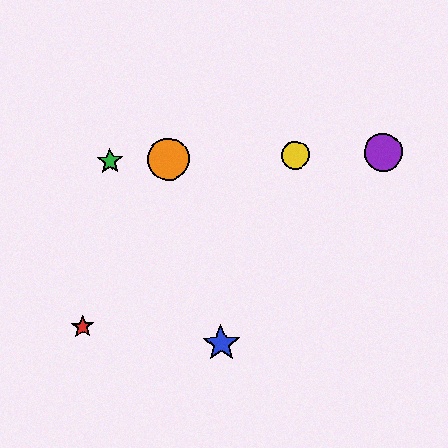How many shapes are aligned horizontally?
4 shapes (the green star, the yellow circle, the purple circle, the orange circle) are aligned horizontally.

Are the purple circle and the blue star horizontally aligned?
No, the purple circle is at y≈152 and the blue star is at y≈344.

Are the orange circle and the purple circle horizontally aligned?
Yes, both are at y≈159.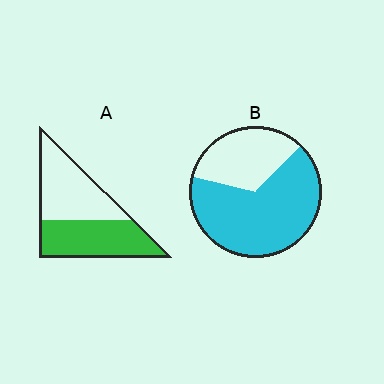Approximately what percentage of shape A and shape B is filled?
A is approximately 50% and B is approximately 65%.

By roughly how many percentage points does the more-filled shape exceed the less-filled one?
By roughly 20 percentage points (B over A).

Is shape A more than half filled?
Roughly half.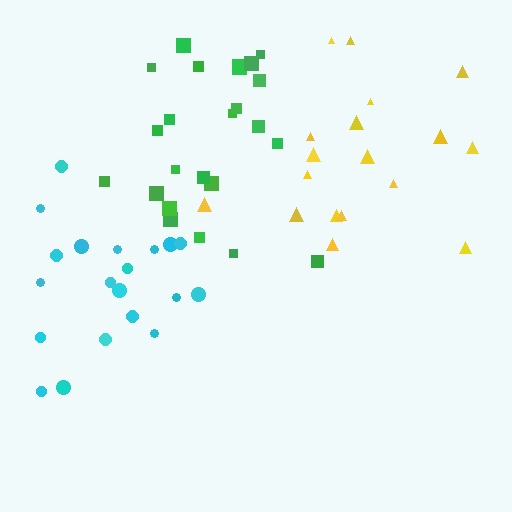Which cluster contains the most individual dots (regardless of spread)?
Green (24).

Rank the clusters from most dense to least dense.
green, cyan, yellow.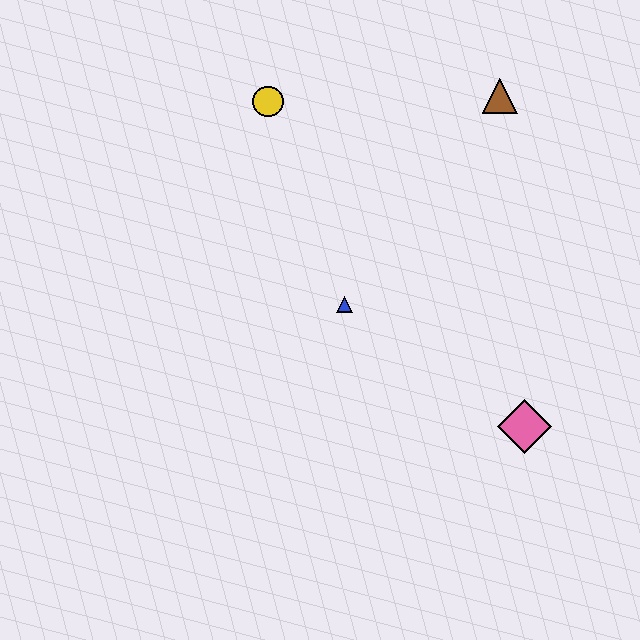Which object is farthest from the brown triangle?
The pink diamond is farthest from the brown triangle.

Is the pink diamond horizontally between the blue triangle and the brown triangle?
No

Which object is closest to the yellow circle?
The blue triangle is closest to the yellow circle.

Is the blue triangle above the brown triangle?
No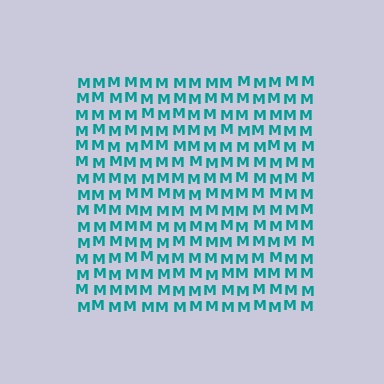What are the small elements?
The small elements are letter M's.